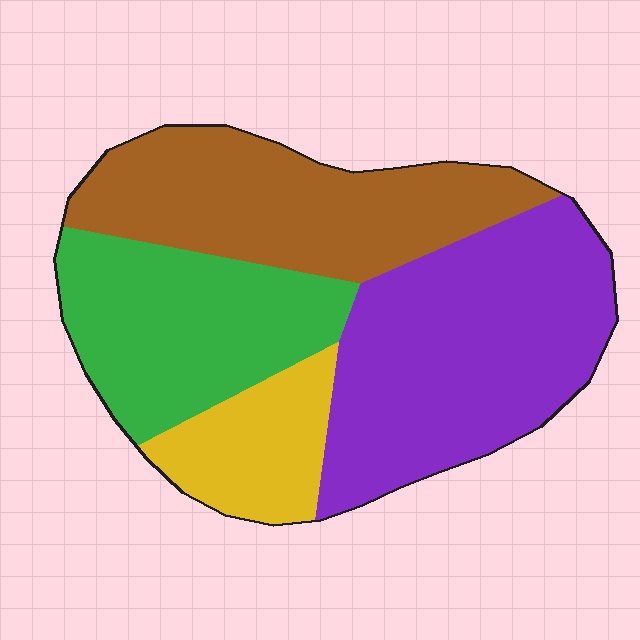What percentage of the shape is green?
Green takes up about one quarter (1/4) of the shape.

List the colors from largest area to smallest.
From largest to smallest: purple, brown, green, yellow.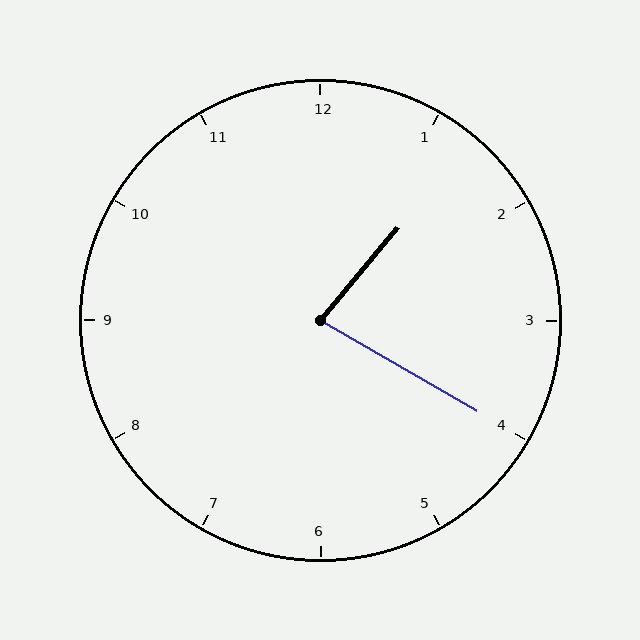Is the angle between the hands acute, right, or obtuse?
It is acute.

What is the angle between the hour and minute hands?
Approximately 80 degrees.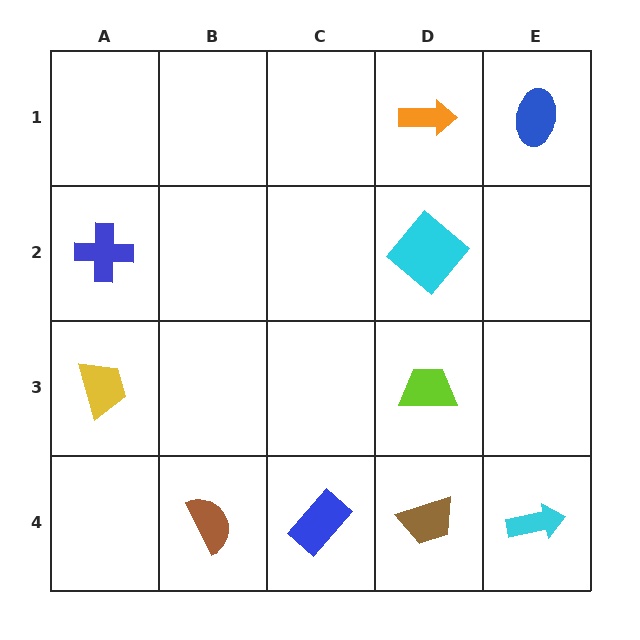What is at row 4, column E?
A cyan arrow.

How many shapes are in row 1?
2 shapes.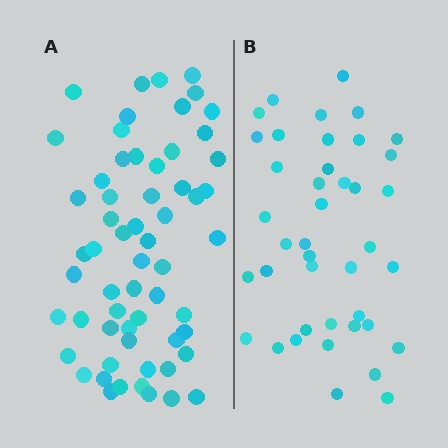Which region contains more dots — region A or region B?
Region A (the left region) has more dots.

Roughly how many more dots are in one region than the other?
Region A has approximately 20 more dots than region B.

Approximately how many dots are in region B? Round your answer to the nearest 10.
About 40 dots. (The exact count is 41, which rounds to 40.)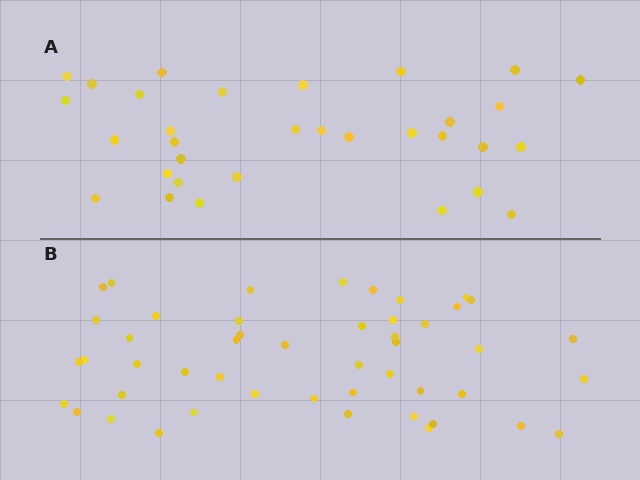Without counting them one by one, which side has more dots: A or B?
Region B (the bottom region) has more dots.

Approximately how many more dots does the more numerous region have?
Region B has approximately 15 more dots than region A.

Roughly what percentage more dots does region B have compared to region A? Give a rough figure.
About 50% more.